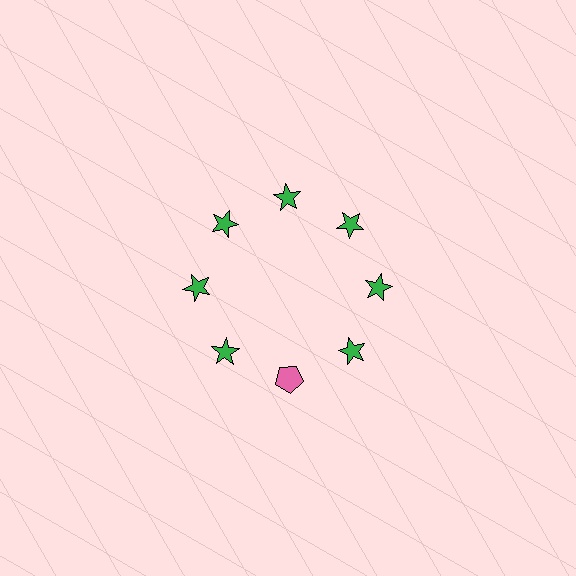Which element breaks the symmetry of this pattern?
The pink pentagon at roughly the 6 o'clock position breaks the symmetry. All other shapes are green stars.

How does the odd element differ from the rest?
It differs in both color (pink instead of green) and shape (pentagon instead of star).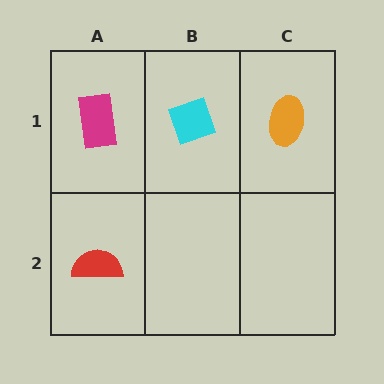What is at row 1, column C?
An orange ellipse.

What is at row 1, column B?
A cyan diamond.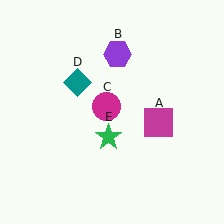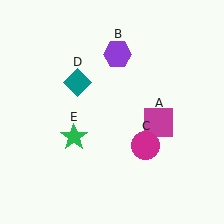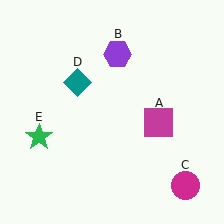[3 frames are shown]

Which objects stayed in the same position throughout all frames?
Magenta square (object A) and purple hexagon (object B) and teal diamond (object D) remained stationary.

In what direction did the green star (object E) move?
The green star (object E) moved left.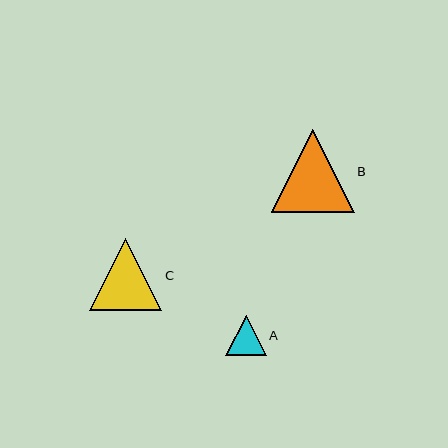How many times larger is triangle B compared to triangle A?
Triangle B is approximately 2.1 times the size of triangle A.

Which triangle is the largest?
Triangle B is the largest with a size of approximately 83 pixels.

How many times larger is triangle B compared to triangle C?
Triangle B is approximately 1.2 times the size of triangle C.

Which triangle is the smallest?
Triangle A is the smallest with a size of approximately 40 pixels.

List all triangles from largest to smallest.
From largest to smallest: B, C, A.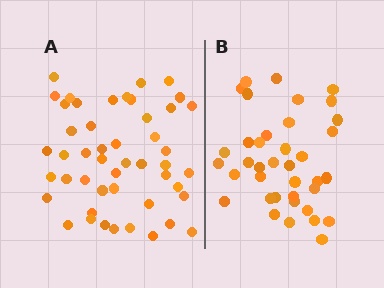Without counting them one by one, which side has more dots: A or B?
Region A (the left region) has more dots.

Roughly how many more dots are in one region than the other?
Region A has roughly 10 or so more dots than region B.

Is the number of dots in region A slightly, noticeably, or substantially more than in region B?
Region A has noticeably more, but not dramatically so. The ratio is roughly 1.3 to 1.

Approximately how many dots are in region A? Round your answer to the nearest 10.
About 50 dots. (The exact count is 48, which rounds to 50.)